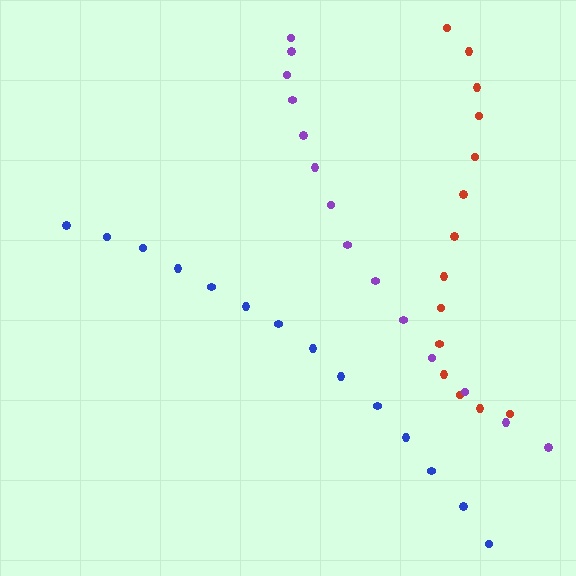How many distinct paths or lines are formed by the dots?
There are 3 distinct paths.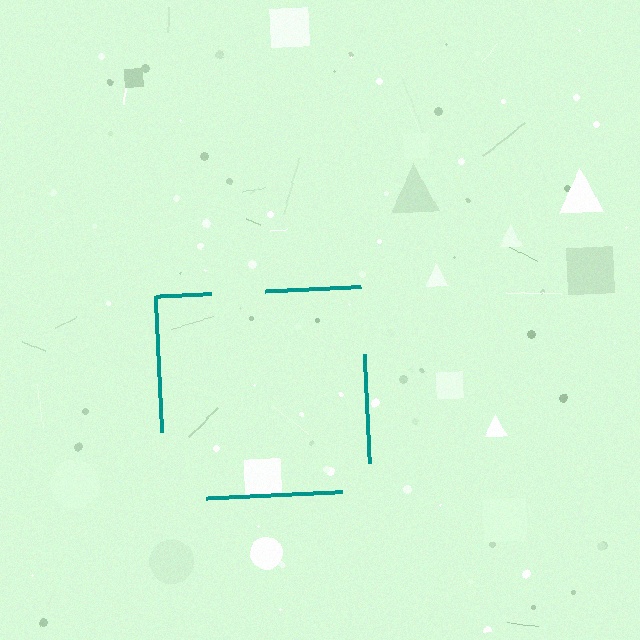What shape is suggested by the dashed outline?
The dashed outline suggests a square.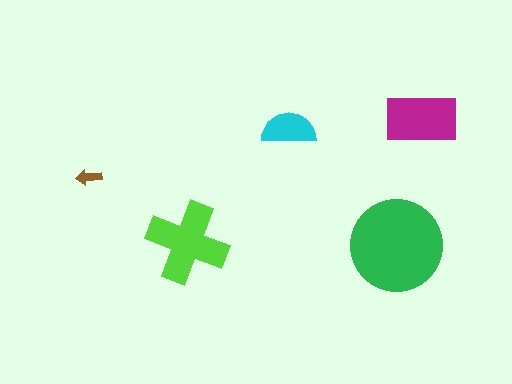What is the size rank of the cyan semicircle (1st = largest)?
4th.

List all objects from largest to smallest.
The green circle, the lime cross, the magenta rectangle, the cyan semicircle, the brown arrow.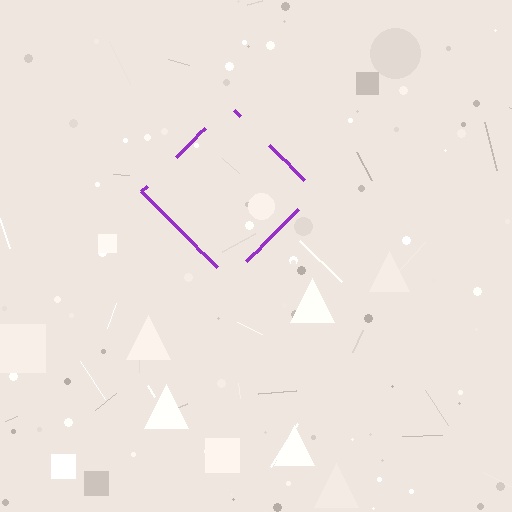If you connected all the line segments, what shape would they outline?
They would outline a diamond.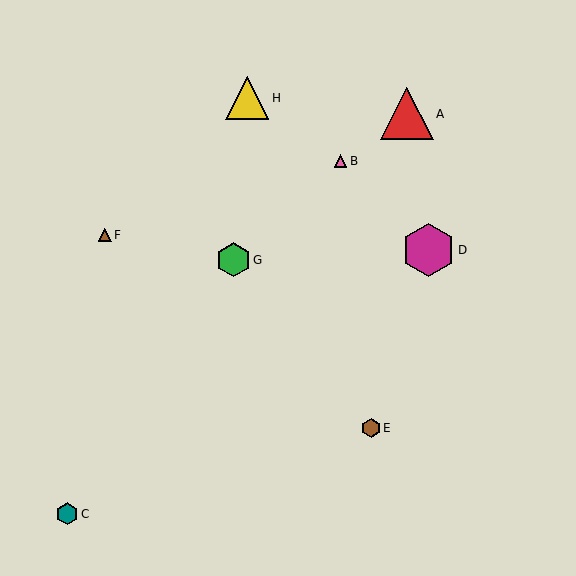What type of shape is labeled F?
Shape F is a brown triangle.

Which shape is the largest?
The magenta hexagon (labeled D) is the largest.